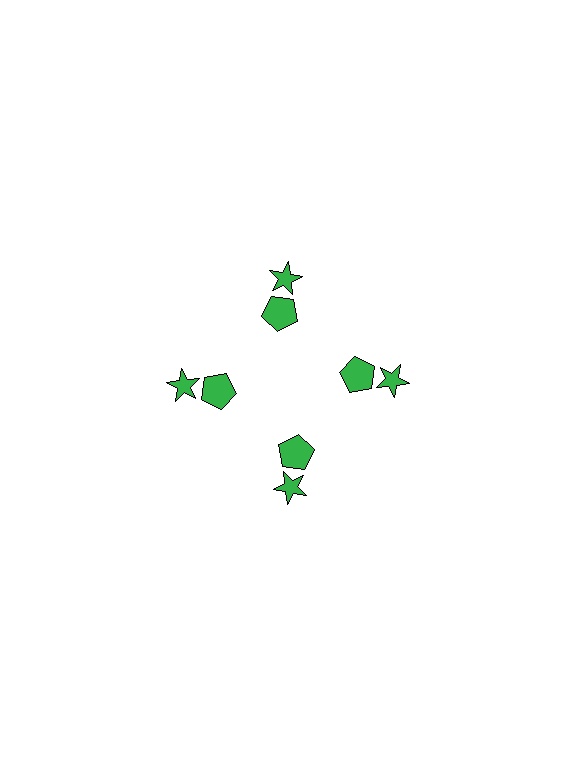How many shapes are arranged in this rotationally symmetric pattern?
There are 8 shapes, arranged in 4 groups of 2.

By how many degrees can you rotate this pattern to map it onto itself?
The pattern maps onto itself every 90 degrees of rotation.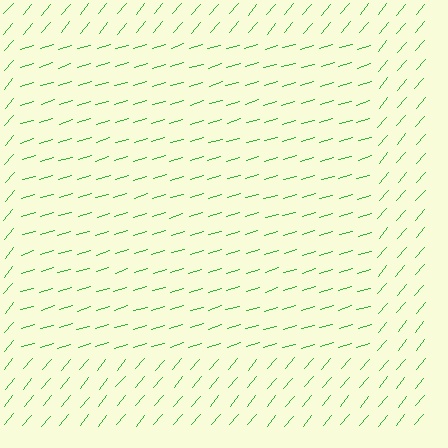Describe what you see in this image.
The image is filled with small green line segments. A rectangle region in the image has lines oriented differently from the surrounding lines, creating a visible texture boundary.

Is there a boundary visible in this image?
Yes, there is a texture boundary formed by a change in line orientation.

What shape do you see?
I see a rectangle.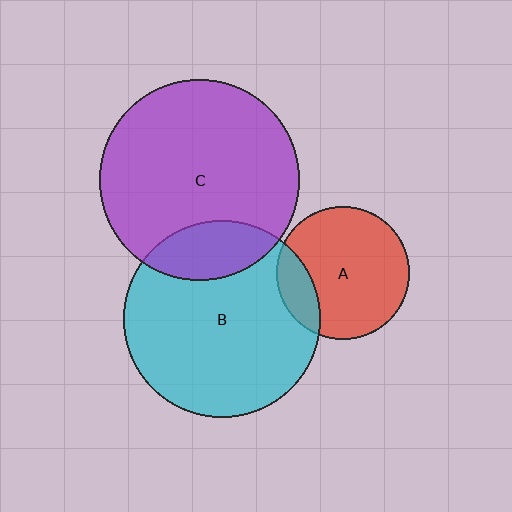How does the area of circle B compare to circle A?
Approximately 2.2 times.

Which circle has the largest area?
Circle C (purple).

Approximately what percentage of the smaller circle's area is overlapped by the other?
Approximately 20%.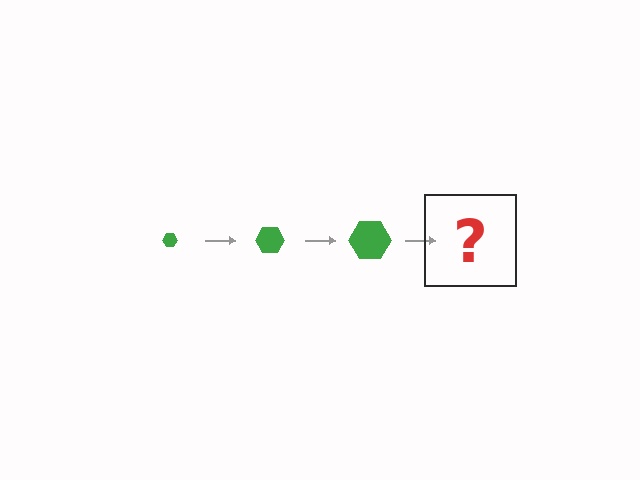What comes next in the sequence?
The next element should be a green hexagon, larger than the previous one.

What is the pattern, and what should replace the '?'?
The pattern is that the hexagon gets progressively larger each step. The '?' should be a green hexagon, larger than the previous one.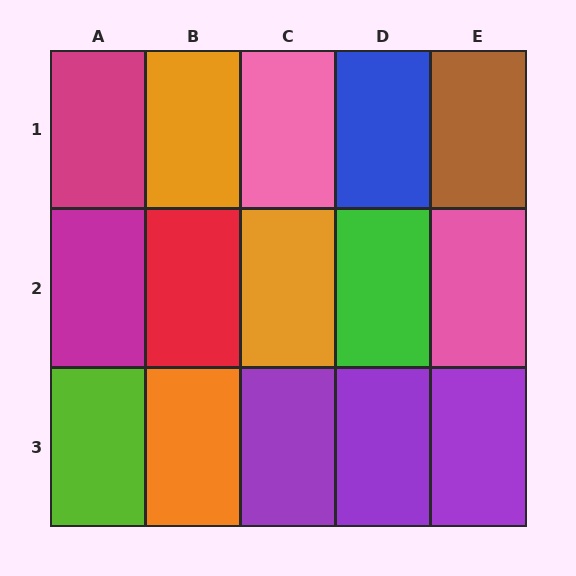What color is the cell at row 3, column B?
Orange.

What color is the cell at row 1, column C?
Pink.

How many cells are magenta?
2 cells are magenta.